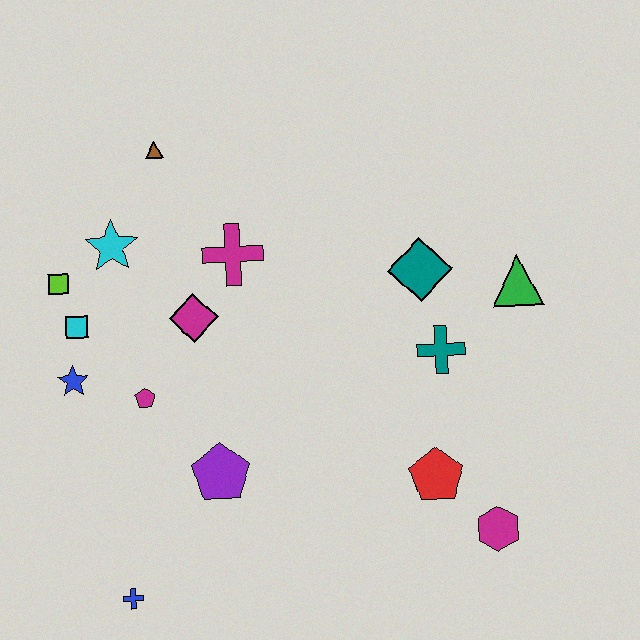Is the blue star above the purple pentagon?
Yes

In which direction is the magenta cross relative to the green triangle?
The magenta cross is to the left of the green triangle.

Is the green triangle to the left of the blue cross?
No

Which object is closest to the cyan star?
The lime square is closest to the cyan star.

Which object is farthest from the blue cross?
The green triangle is farthest from the blue cross.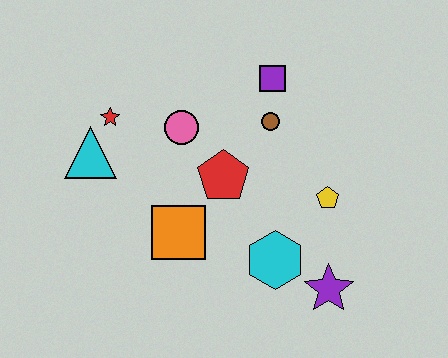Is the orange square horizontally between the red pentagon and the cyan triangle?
Yes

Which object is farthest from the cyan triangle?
The purple star is farthest from the cyan triangle.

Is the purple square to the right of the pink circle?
Yes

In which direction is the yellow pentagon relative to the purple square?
The yellow pentagon is below the purple square.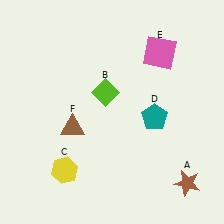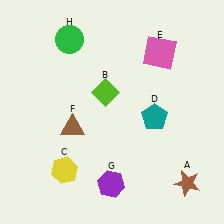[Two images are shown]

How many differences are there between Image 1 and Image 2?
There are 2 differences between the two images.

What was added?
A purple hexagon (G), a green circle (H) were added in Image 2.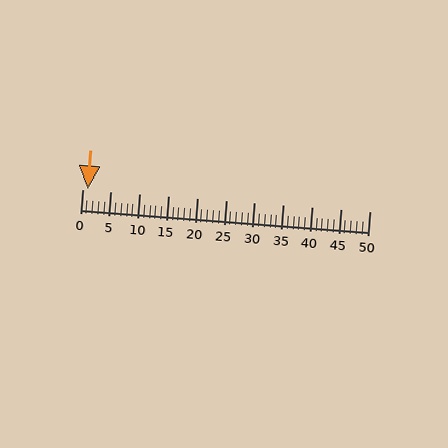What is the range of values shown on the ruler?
The ruler shows values from 0 to 50.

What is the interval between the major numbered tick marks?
The major tick marks are spaced 5 units apart.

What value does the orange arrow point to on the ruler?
The orange arrow points to approximately 1.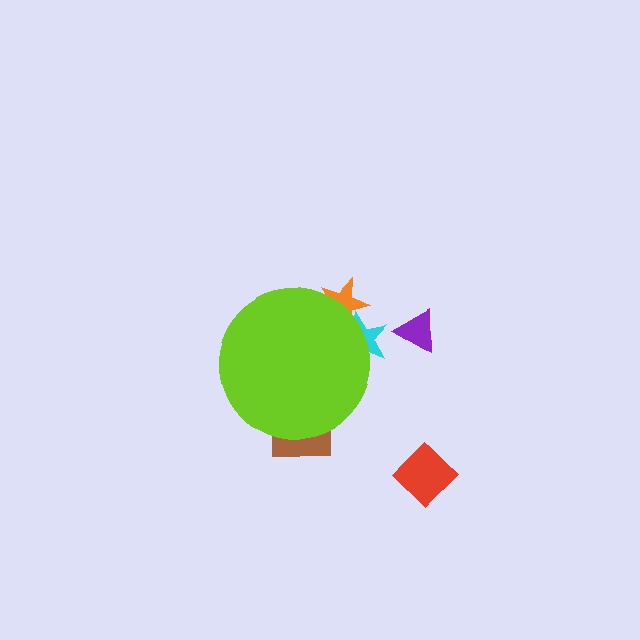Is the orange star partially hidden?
Yes, the orange star is partially hidden behind the lime circle.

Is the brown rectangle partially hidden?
Yes, the brown rectangle is partially hidden behind the lime circle.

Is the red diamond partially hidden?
No, the red diamond is fully visible.